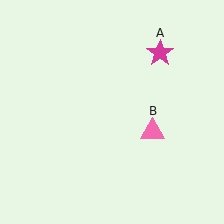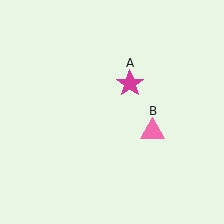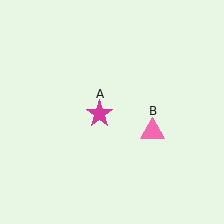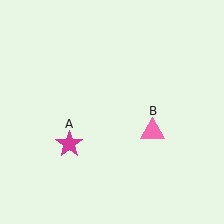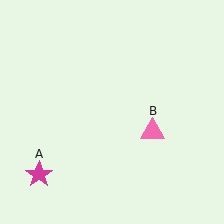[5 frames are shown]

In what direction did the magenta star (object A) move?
The magenta star (object A) moved down and to the left.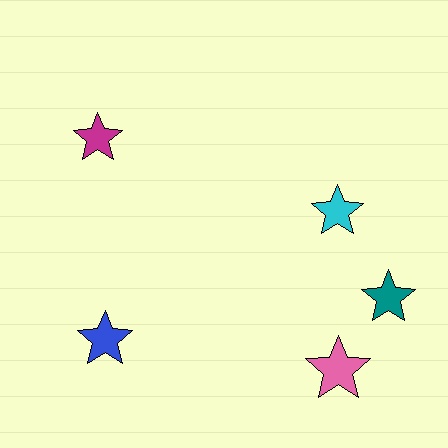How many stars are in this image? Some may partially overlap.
There are 5 stars.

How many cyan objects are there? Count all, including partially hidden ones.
There is 1 cyan object.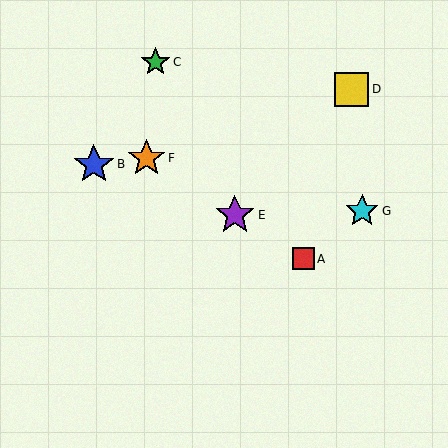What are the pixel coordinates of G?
Object G is at (362, 211).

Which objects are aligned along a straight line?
Objects A, E, F are aligned along a straight line.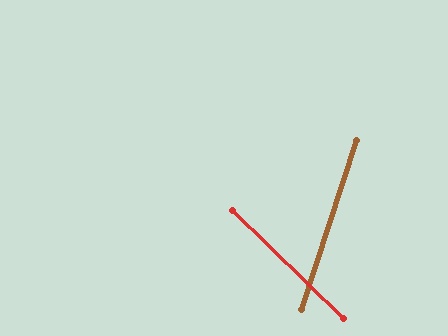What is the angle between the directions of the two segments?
Approximately 64 degrees.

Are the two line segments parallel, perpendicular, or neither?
Neither parallel nor perpendicular — they differ by about 64°.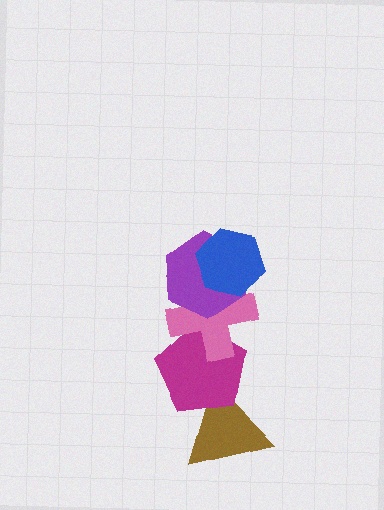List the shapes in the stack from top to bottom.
From top to bottom: the blue hexagon, the purple hexagon, the pink cross, the magenta pentagon, the brown triangle.